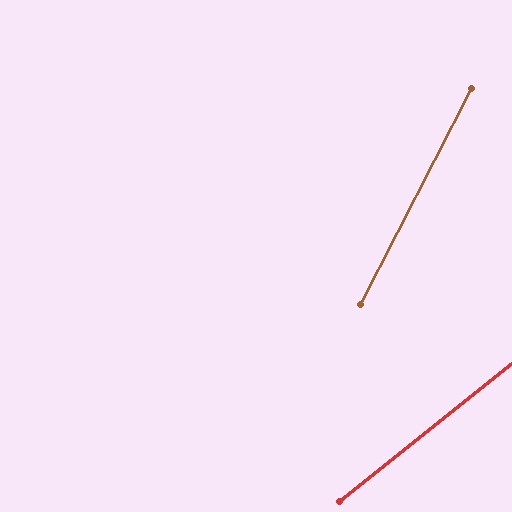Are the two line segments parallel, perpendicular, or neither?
Neither parallel nor perpendicular — they differ by about 24°.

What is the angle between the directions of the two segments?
Approximately 24 degrees.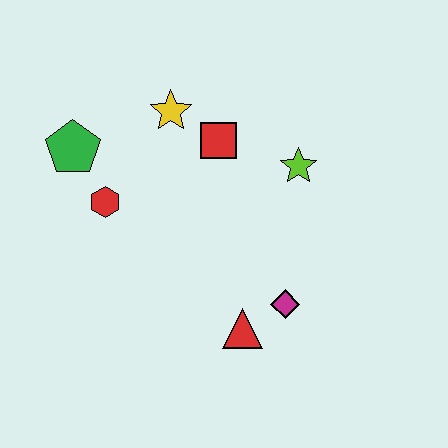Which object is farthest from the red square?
The red triangle is farthest from the red square.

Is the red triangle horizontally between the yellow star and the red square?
No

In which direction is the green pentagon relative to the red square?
The green pentagon is to the left of the red square.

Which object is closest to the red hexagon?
The green pentagon is closest to the red hexagon.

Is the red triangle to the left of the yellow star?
No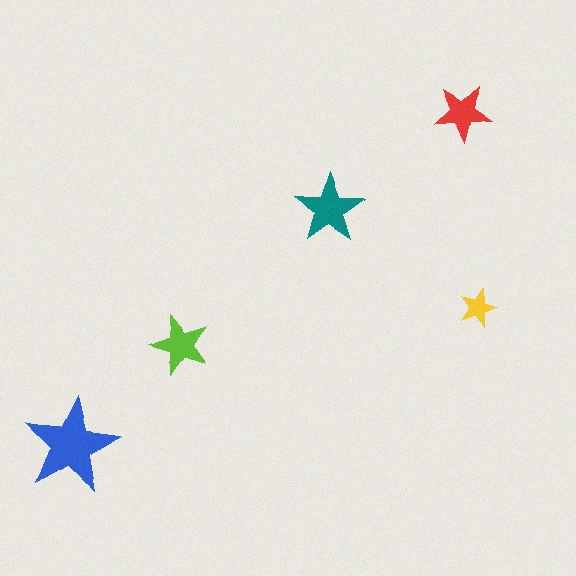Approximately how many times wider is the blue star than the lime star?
About 1.5 times wider.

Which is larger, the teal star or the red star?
The teal one.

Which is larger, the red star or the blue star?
The blue one.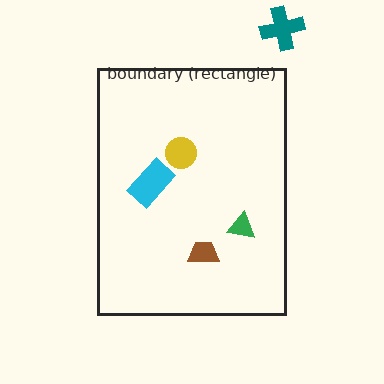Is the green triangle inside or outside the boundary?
Inside.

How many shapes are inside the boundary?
4 inside, 1 outside.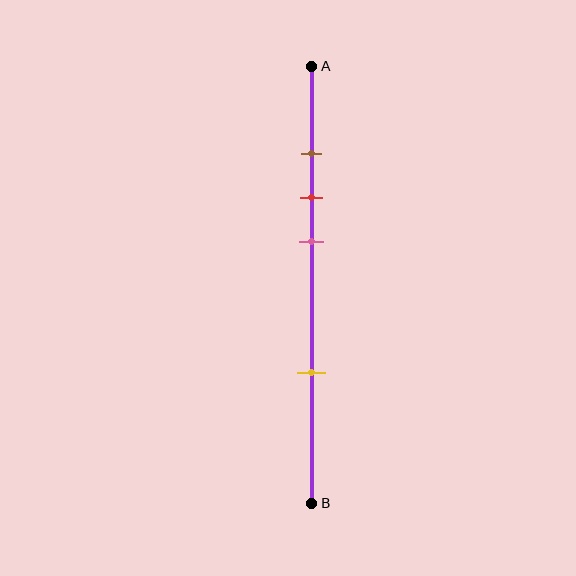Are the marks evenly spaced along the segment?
No, the marks are not evenly spaced.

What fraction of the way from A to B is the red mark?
The red mark is approximately 30% (0.3) of the way from A to B.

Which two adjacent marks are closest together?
The brown and red marks are the closest adjacent pair.